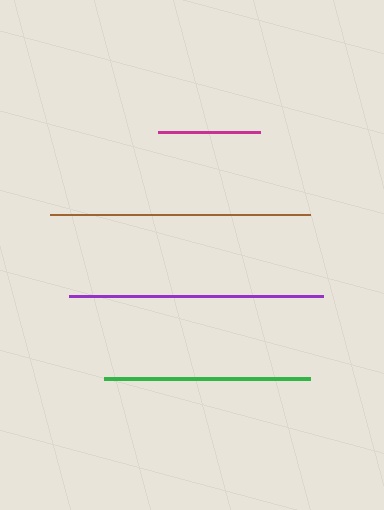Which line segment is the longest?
The brown line is the longest at approximately 261 pixels.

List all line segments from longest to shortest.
From longest to shortest: brown, purple, green, magenta.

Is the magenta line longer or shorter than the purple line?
The purple line is longer than the magenta line.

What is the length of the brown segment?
The brown segment is approximately 261 pixels long.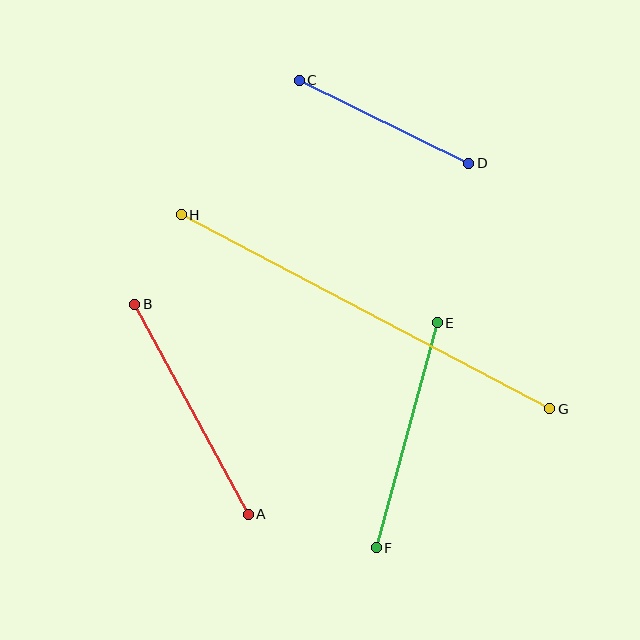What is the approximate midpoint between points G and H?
The midpoint is at approximately (365, 312) pixels.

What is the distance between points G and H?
The distance is approximately 416 pixels.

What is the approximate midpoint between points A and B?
The midpoint is at approximately (192, 409) pixels.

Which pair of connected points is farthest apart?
Points G and H are farthest apart.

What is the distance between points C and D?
The distance is approximately 189 pixels.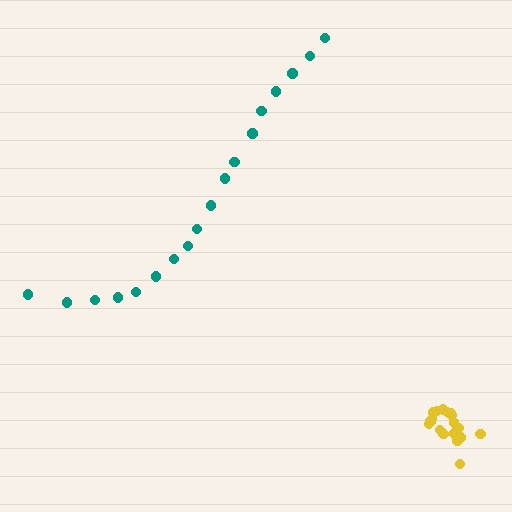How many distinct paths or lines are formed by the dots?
There are 2 distinct paths.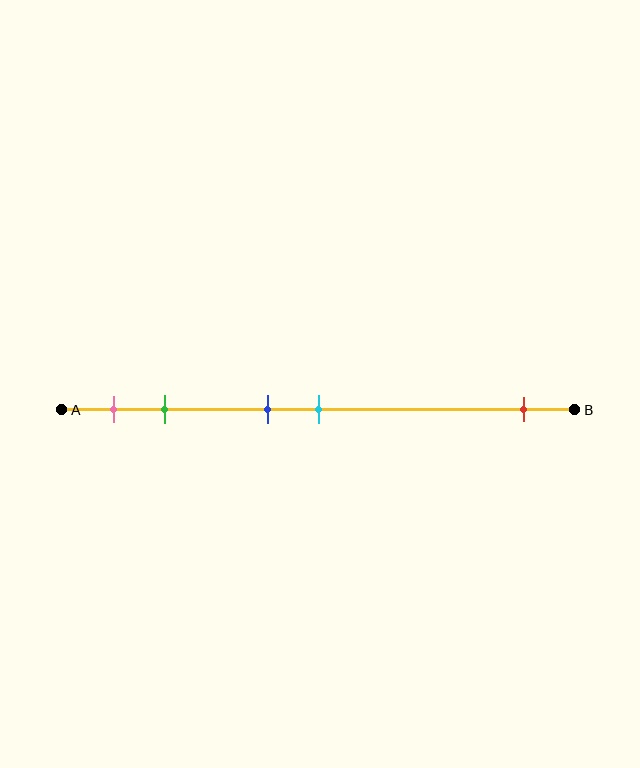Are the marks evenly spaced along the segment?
No, the marks are not evenly spaced.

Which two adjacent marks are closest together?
The blue and cyan marks are the closest adjacent pair.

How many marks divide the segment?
There are 5 marks dividing the segment.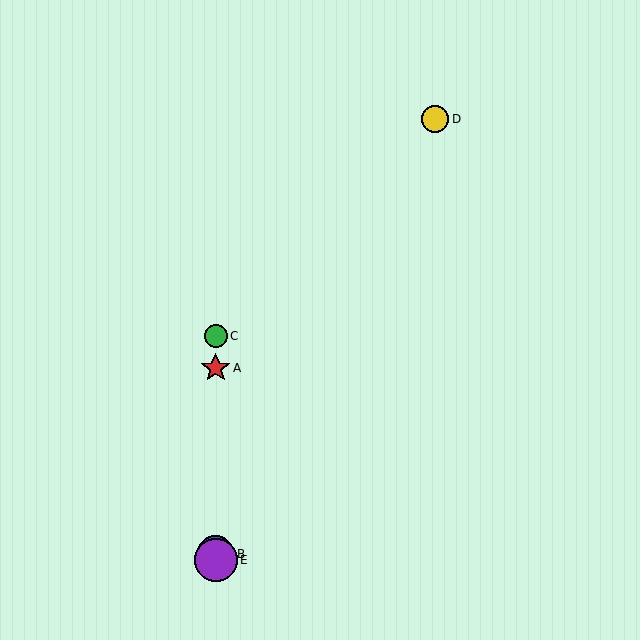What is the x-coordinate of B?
Object B is at x≈216.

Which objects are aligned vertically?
Objects A, B, C, E are aligned vertically.